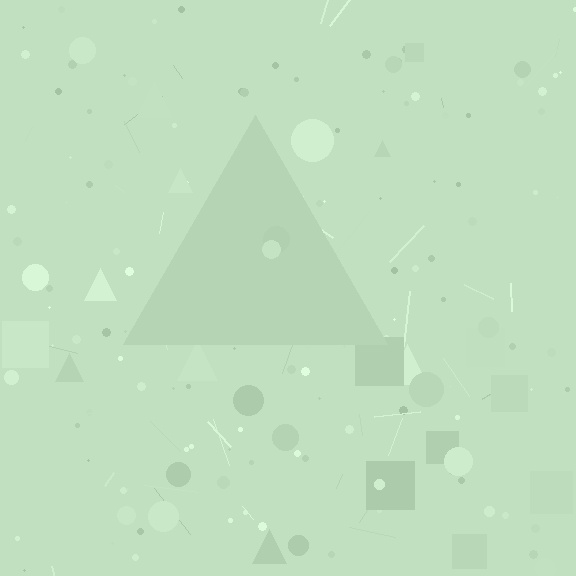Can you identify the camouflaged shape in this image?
The camouflaged shape is a triangle.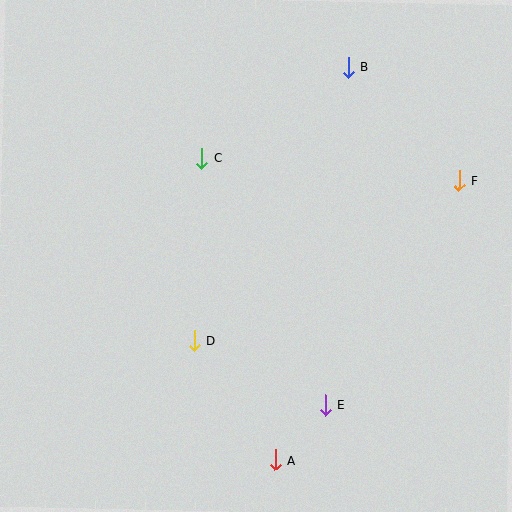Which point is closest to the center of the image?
Point D at (194, 340) is closest to the center.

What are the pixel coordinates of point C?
Point C is at (202, 158).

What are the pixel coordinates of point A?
Point A is at (275, 460).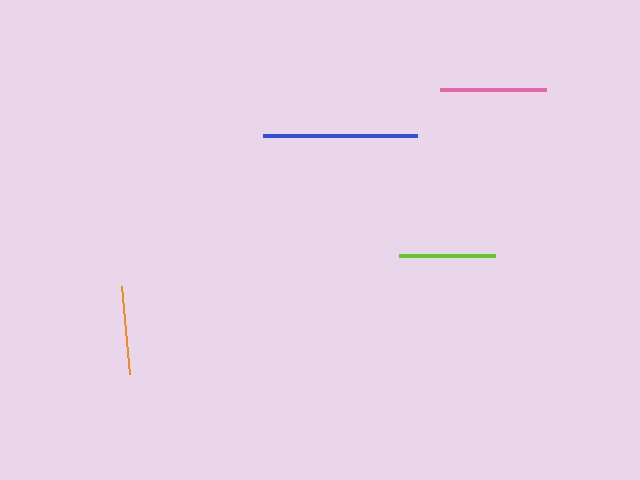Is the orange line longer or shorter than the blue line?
The blue line is longer than the orange line.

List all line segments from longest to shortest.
From longest to shortest: blue, pink, lime, orange.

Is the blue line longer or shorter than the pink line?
The blue line is longer than the pink line.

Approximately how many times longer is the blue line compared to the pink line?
The blue line is approximately 1.5 times the length of the pink line.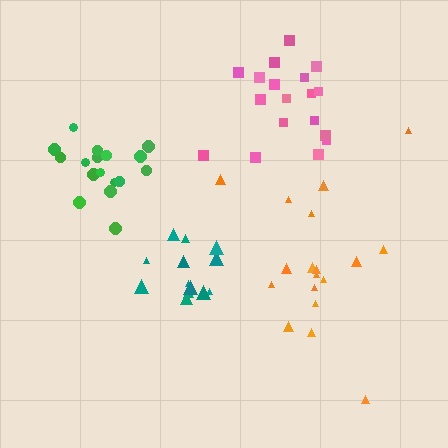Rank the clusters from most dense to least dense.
green, teal, pink, orange.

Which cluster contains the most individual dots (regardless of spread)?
Pink (18).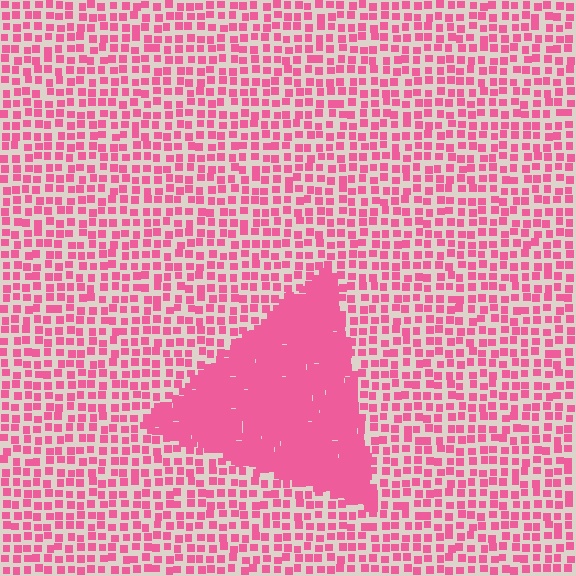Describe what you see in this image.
The image contains small pink elements arranged at two different densities. A triangle-shaped region is visible where the elements are more densely packed than the surrounding area.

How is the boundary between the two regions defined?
The boundary is defined by a change in element density (approximately 2.9x ratio). All elements are the same color, size, and shape.